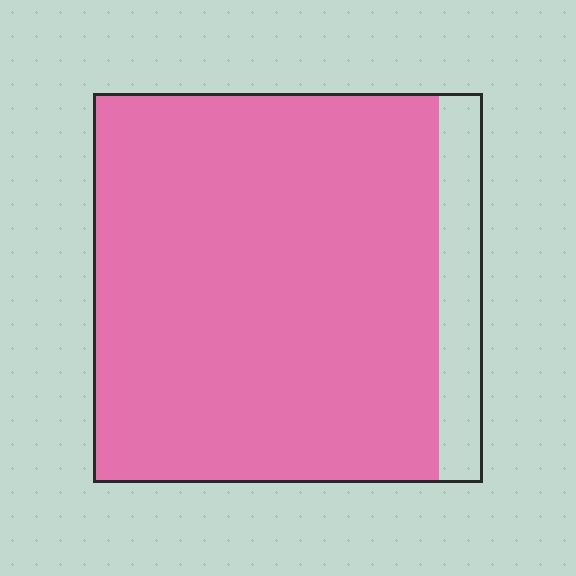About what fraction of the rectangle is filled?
About seven eighths (7/8).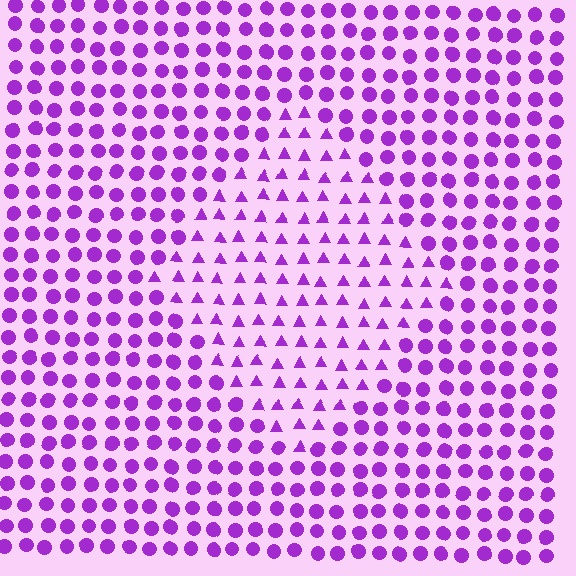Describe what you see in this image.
The image is filled with small purple elements arranged in a uniform grid. A diamond-shaped region contains triangles, while the surrounding area contains circles. The boundary is defined purely by the change in element shape.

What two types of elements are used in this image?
The image uses triangles inside the diamond region and circles outside it.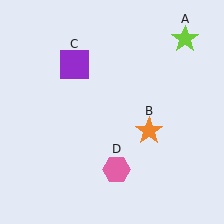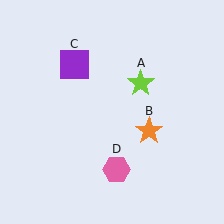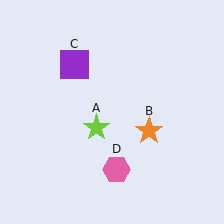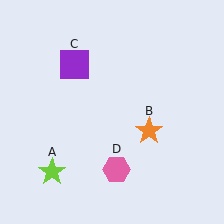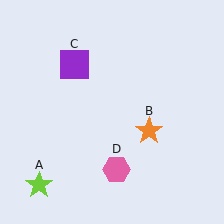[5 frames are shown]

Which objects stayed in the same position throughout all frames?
Orange star (object B) and purple square (object C) and pink hexagon (object D) remained stationary.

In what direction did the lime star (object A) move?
The lime star (object A) moved down and to the left.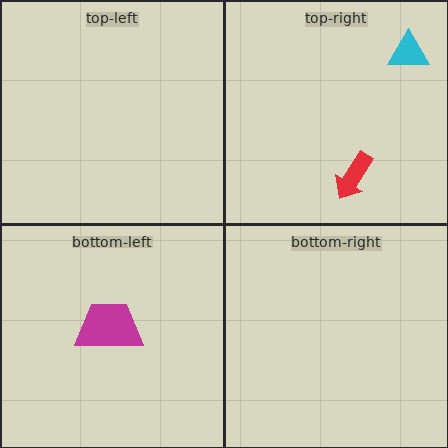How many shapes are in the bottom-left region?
1.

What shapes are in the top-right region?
The cyan triangle, the red arrow.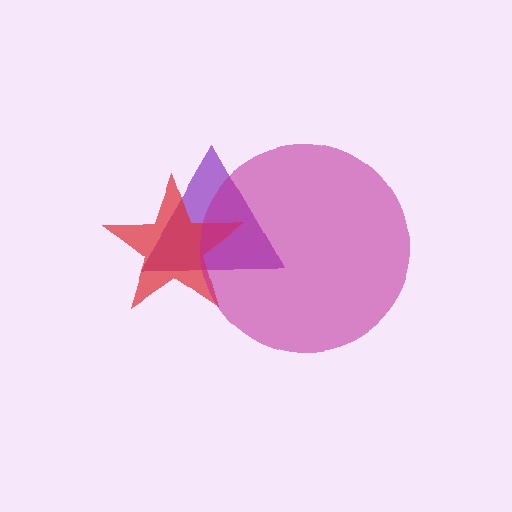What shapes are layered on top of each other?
The layered shapes are: a purple triangle, a red star, a magenta circle.